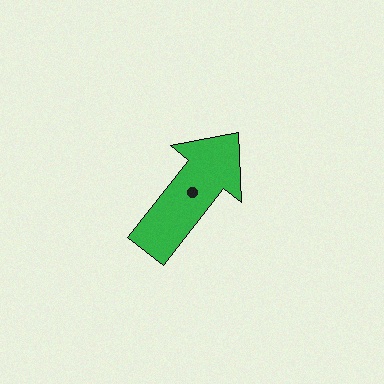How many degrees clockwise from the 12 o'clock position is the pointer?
Approximately 38 degrees.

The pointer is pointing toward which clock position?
Roughly 1 o'clock.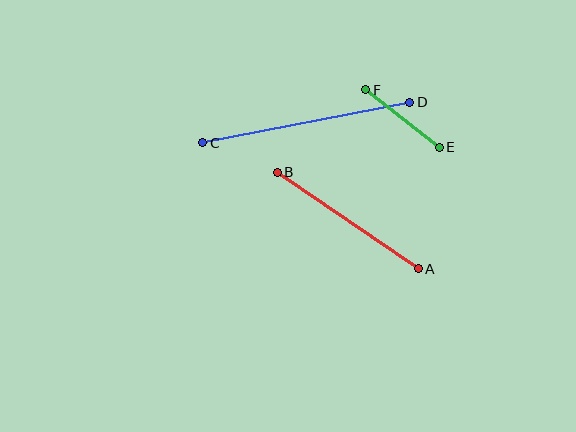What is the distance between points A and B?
The distance is approximately 171 pixels.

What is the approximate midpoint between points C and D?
The midpoint is at approximately (306, 123) pixels.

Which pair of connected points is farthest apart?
Points C and D are farthest apart.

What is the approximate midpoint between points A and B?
The midpoint is at approximately (348, 220) pixels.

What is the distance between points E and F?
The distance is approximately 93 pixels.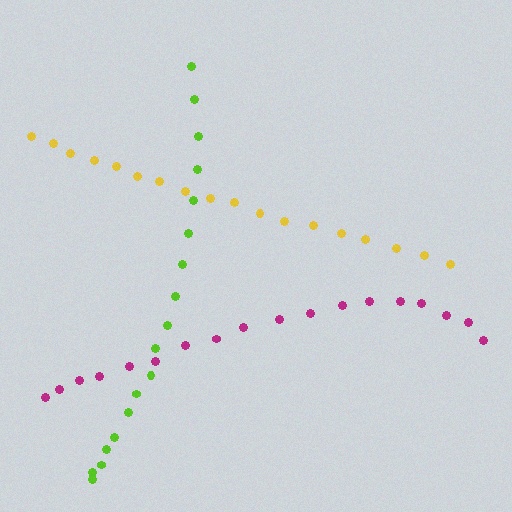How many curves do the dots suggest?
There are 3 distinct paths.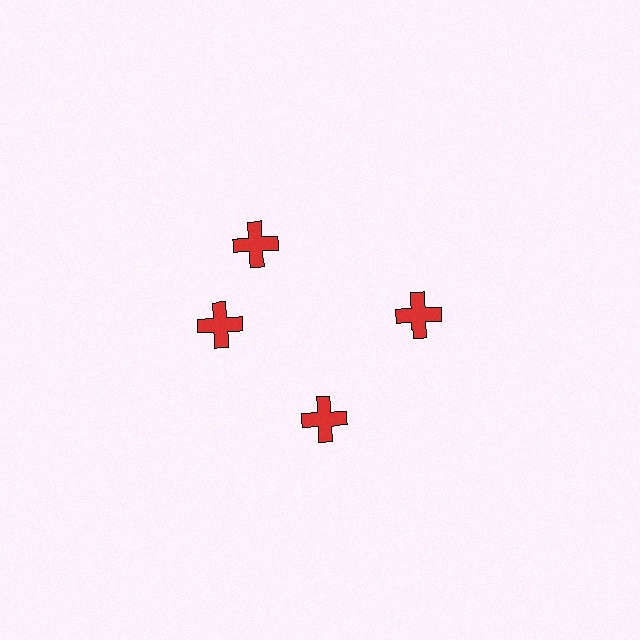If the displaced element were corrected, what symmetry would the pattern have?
It would have 4-fold rotational symmetry — the pattern would map onto itself every 90 degrees.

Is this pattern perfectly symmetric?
No. The 4 red crosses are arranged in a ring, but one element near the 12 o'clock position is rotated out of alignment along the ring, breaking the 4-fold rotational symmetry.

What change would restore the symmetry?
The symmetry would be restored by rotating it back into even spacing with its neighbors so that all 4 crosses sit at equal angles and equal distance from the center.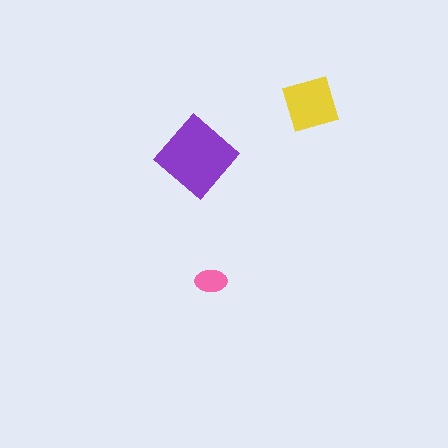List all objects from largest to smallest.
The purple diamond, the yellow square, the pink ellipse.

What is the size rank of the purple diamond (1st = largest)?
1st.